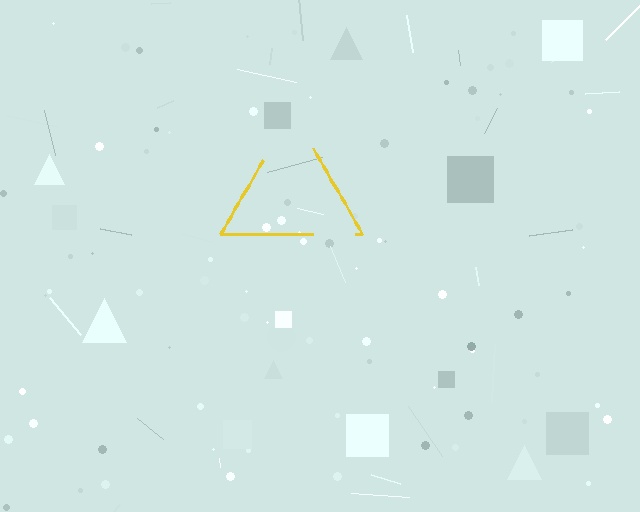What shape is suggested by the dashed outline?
The dashed outline suggests a triangle.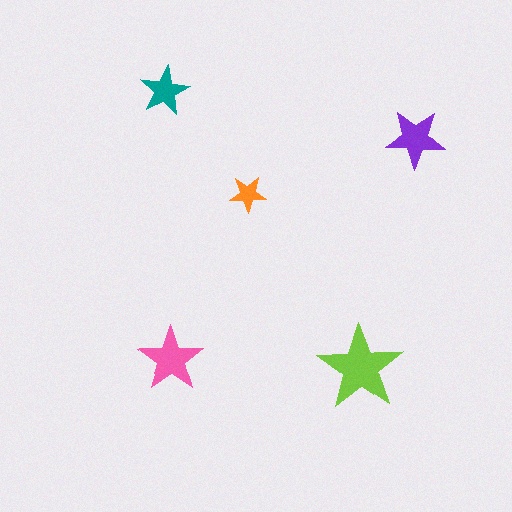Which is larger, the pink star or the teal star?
The pink one.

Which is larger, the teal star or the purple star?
The purple one.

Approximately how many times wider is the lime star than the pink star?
About 1.5 times wider.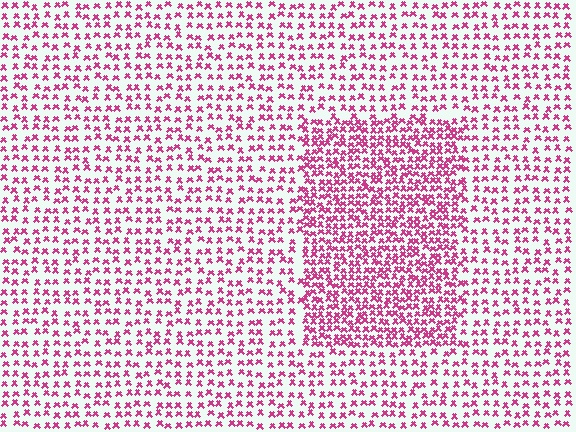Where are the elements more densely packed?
The elements are more densely packed inside the rectangle boundary.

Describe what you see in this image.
The image contains small magenta elements arranged at two different densities. A rectangle-shaped region is visible where the elements are more densely packed than the surrounding area.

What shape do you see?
I see a rectangle.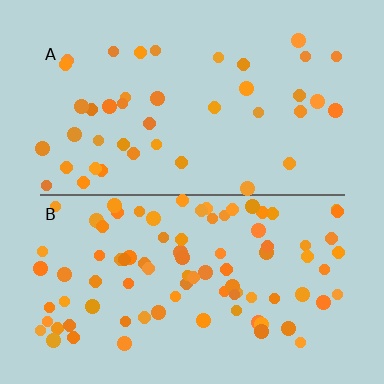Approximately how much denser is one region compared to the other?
Approximately 2.1× — region B over region A.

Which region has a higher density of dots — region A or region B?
B (the bottom).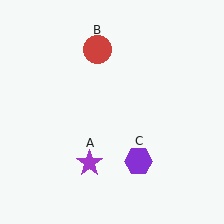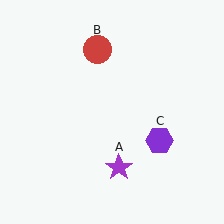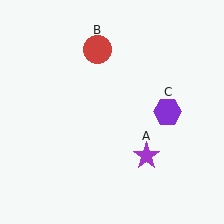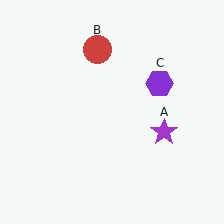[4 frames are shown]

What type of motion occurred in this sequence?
The purple star (object A), purple hexagon (object C) rotated counterclockwise around the center of the scene.